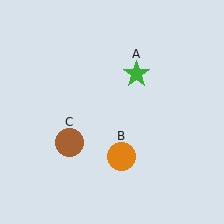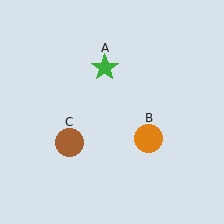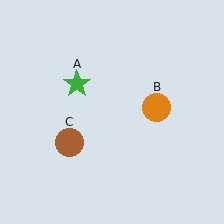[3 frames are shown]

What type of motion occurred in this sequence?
The green star (object A), orange circle (object B) rotated counterclockwise around the center of the scene.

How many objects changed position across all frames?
2 objects changed position: green star (object A), orange circle (object B).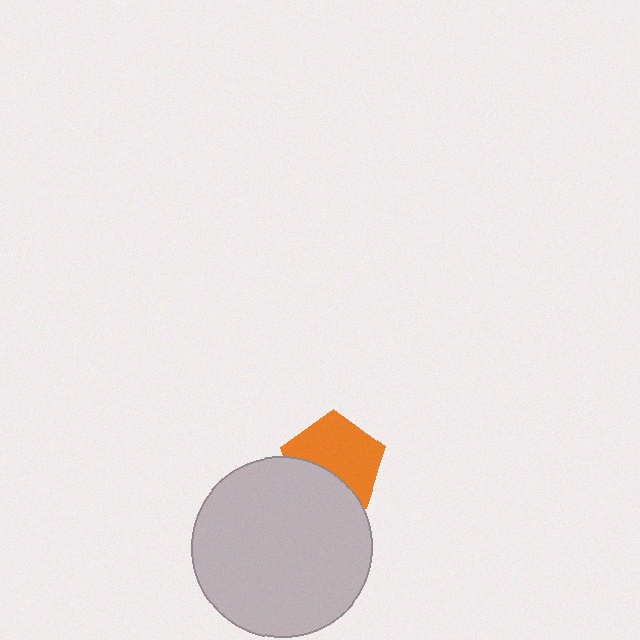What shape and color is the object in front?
The object in front is a light gray circle.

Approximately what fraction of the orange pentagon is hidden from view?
Roughly 36% of the orange pentagon is hidden behind the light gray circle.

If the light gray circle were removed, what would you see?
You would see the complete orange pentagon.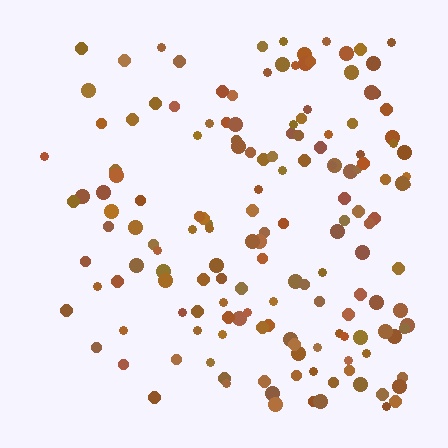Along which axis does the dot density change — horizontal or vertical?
Horizontal.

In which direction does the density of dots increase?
From left to right, with the right side densest.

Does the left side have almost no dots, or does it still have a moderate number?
Still a moderate number, just noticeably fewer than the right.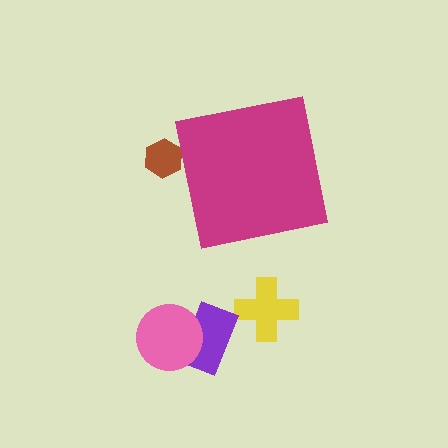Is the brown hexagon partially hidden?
Yes, the brown hexagon is partially hidden behind the magenta square.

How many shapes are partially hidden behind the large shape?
1 shape is partially hidden.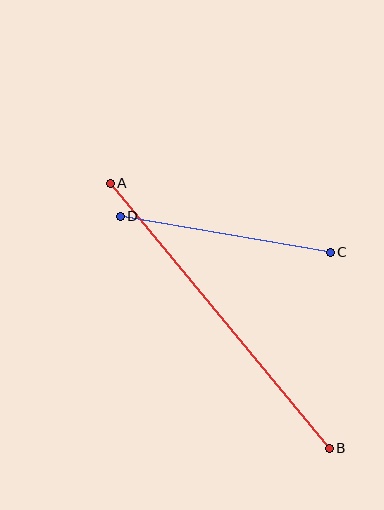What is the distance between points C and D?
The distance is approximately 213 pixels.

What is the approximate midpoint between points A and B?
The midpoint is at approximately (220, 316) pixels.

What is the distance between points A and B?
The distance is approximately 343 pixels.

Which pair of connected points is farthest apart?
Points A and B are farthest apart.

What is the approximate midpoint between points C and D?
The midpoint is at approximately (225, 234) pixels.